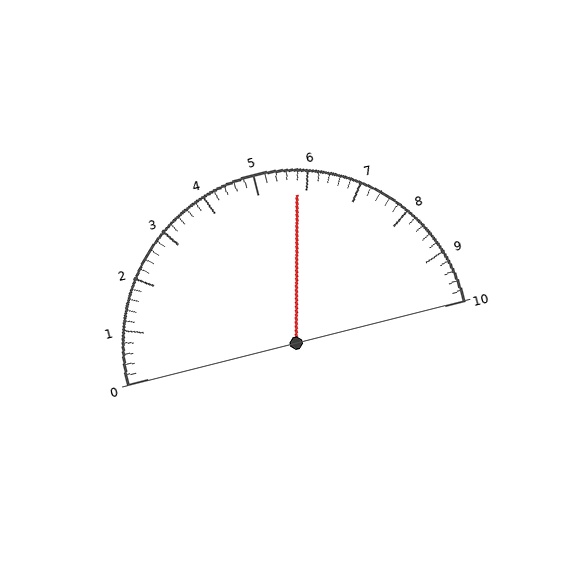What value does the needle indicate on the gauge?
The needle indicates approximately 5.8.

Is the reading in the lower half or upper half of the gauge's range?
The reading is in the upper half of the range (0 to 10).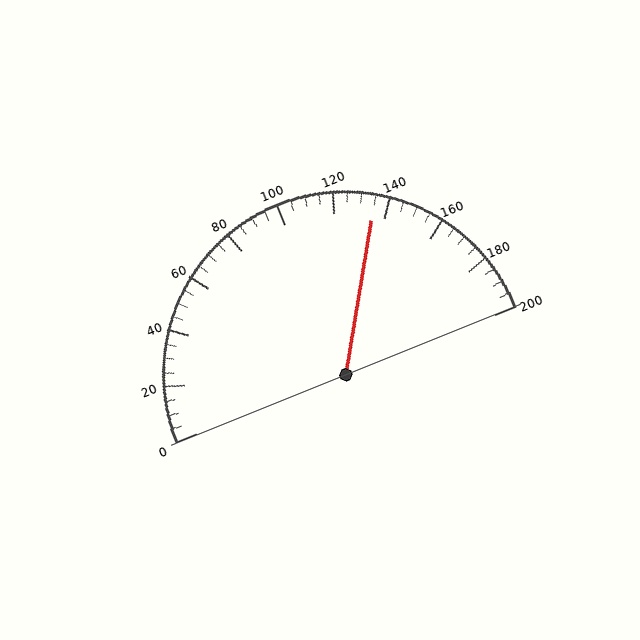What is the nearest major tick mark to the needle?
The nearest major tick mark is 140.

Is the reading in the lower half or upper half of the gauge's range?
The reading is in the upper half of the range (0 to 200).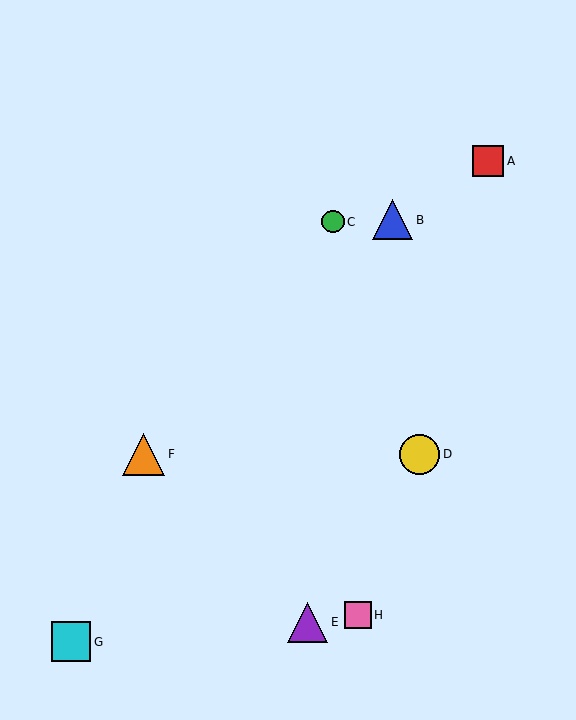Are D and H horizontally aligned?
No, D is at y≈454 and H is at y≈615.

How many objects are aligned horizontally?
2 objects (D, F) are aligned horizontally.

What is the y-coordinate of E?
Object E is at y≈622.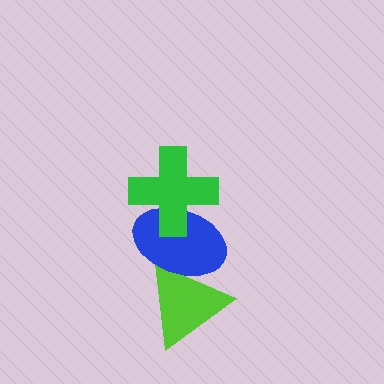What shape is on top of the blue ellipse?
The green cross is on top of the blue ellipse.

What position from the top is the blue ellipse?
The blue ellipse is 2nd from the top.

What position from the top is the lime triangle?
The lime triangle is 3rd from the top.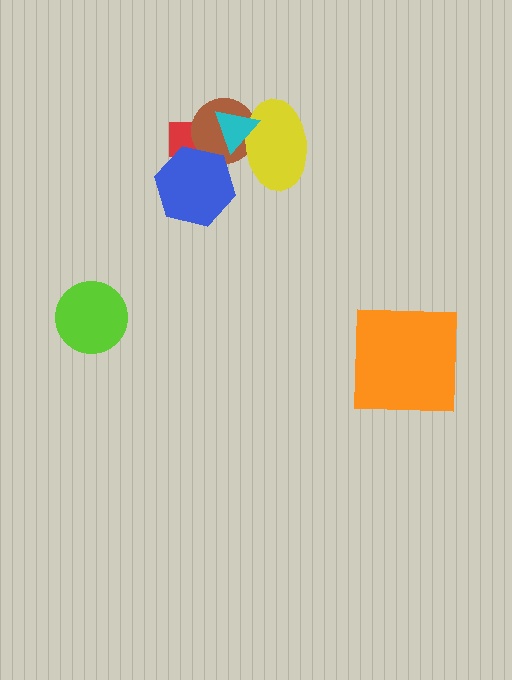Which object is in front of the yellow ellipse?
The cyan triangle is in front of the yellow ellipse.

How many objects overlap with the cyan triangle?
3 objects overlap with the cyan triangle.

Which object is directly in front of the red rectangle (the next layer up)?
The brown circle is directly in front of the red rectangle.